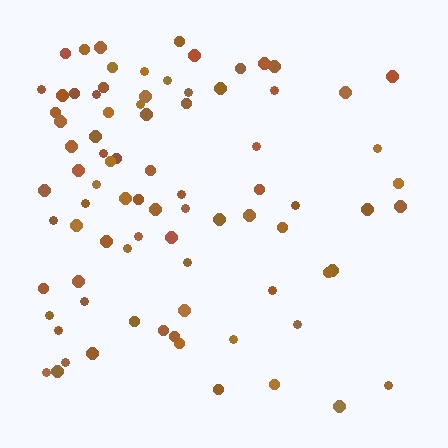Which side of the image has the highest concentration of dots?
The left.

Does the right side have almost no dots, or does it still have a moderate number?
Still a moderate number, just noticeably fewer than the left.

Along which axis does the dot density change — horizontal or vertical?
Horizontal.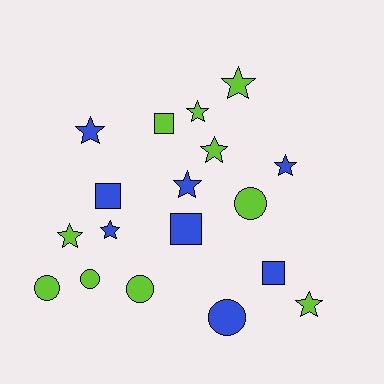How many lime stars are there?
There are 5 lime stars.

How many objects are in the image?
There are 18 objects.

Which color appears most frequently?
Lime, with 10 objects.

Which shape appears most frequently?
Star, with 9 objects.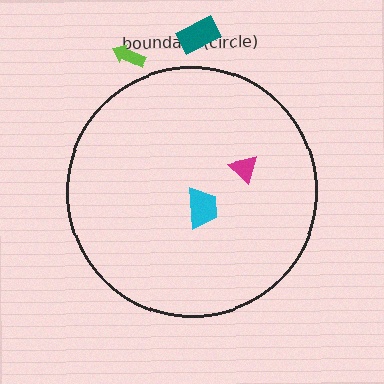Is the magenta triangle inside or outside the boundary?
Inside.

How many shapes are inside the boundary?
2 inside, 2 outside.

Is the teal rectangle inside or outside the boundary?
Outside.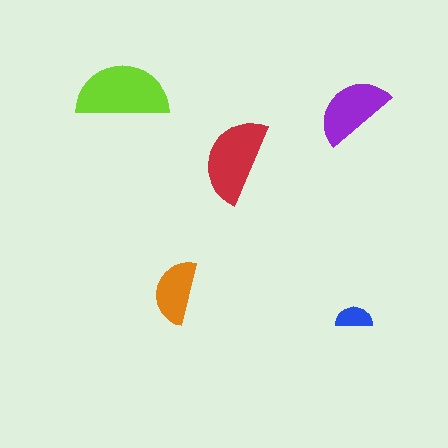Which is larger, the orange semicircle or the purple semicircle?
The purple one.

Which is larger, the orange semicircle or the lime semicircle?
The lime one.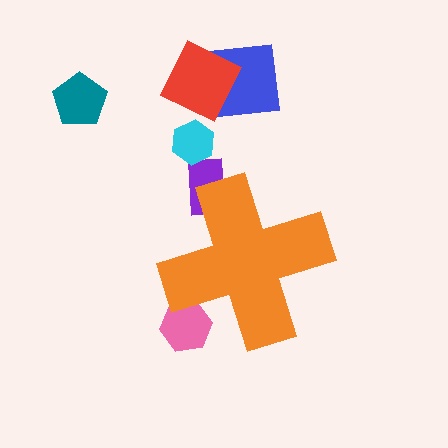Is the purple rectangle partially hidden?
Yes, the purple rectangle is partially hidden behind the orange cross.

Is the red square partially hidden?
No, the red square is fully visible.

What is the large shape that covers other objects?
An orange cross.